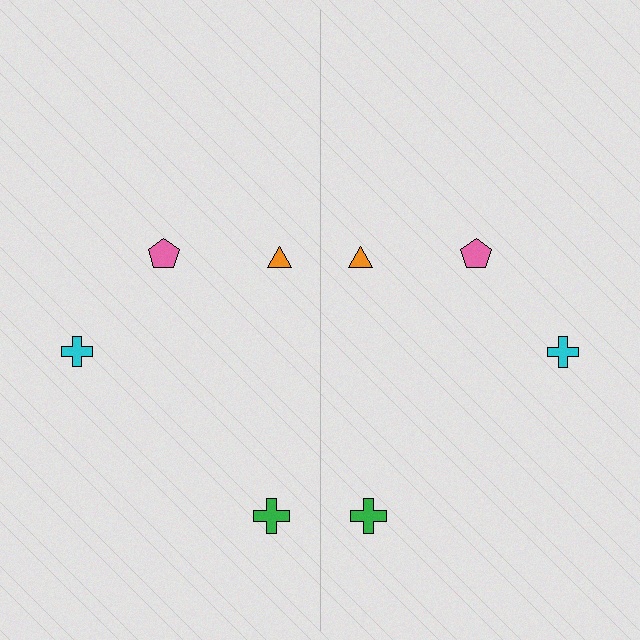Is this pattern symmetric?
Yes, this pattern has bilateral (reflection) symmetry.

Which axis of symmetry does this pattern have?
The pattern has a vertical axis of symmetry running through the center of the image.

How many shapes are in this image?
There are 8 shapes in this image.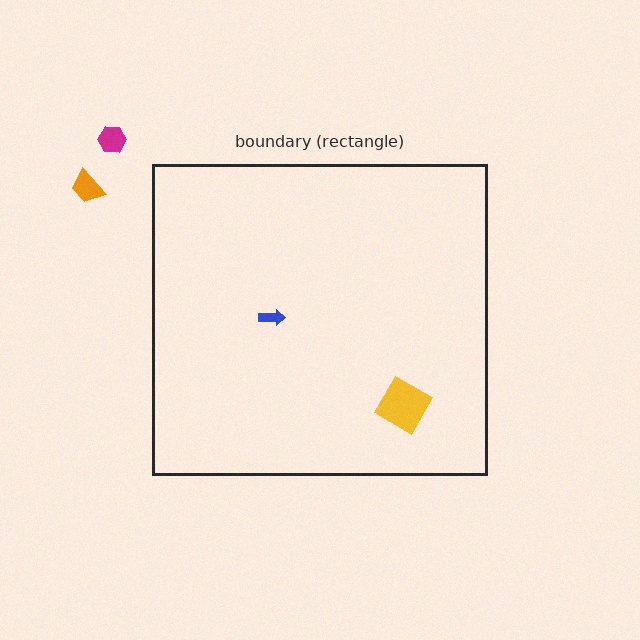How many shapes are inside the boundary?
2 inside, 2 outside.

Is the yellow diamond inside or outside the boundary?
Inside.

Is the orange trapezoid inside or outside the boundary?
Outside.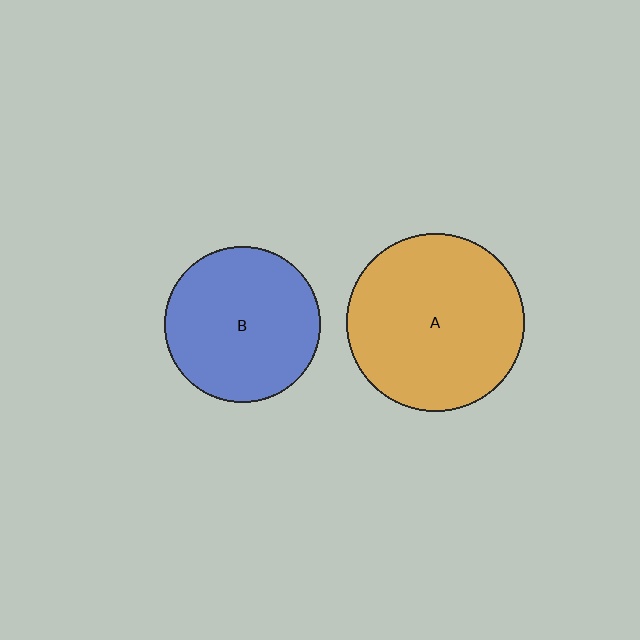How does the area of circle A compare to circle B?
Approximately 1.3 times.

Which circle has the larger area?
Circle A (orange).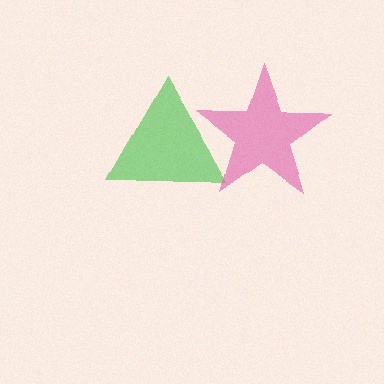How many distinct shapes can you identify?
There are 2 distinct shapes: a green triangle, a pink star.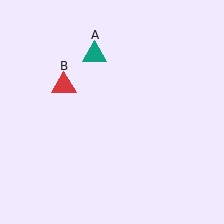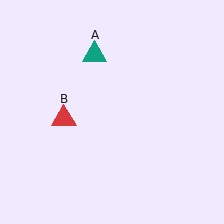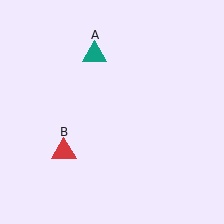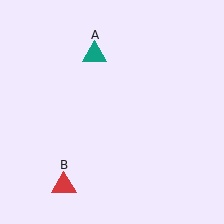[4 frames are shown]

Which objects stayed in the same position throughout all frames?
Teal triangle (object A) remained stationary.